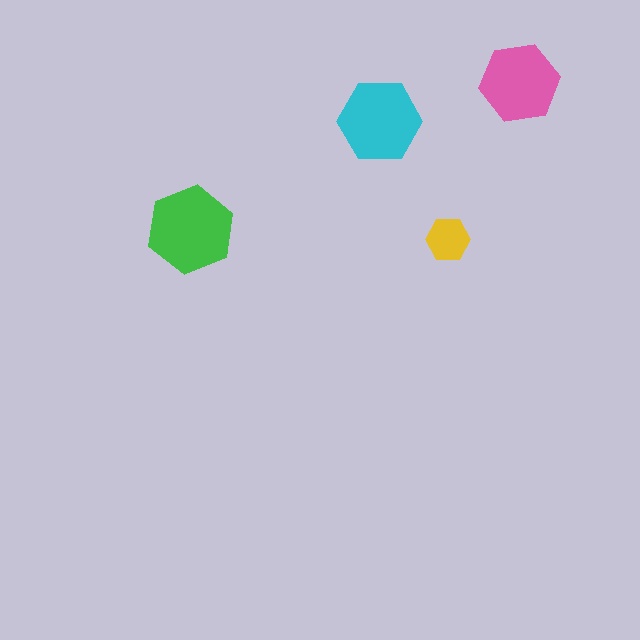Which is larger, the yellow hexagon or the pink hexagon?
The pink one.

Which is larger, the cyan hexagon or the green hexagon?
The green one.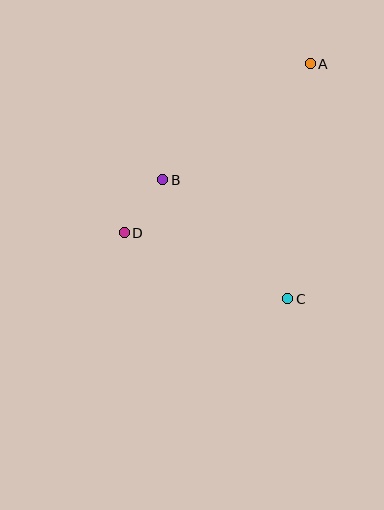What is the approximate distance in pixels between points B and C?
The distance between B and C is approximately 173 pixels.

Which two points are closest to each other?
Points B and D are closest to each other.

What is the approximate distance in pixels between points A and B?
The distance between A and B is approximately 188 pixels.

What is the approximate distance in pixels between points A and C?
The distance between A and C is approximately 236 pixels.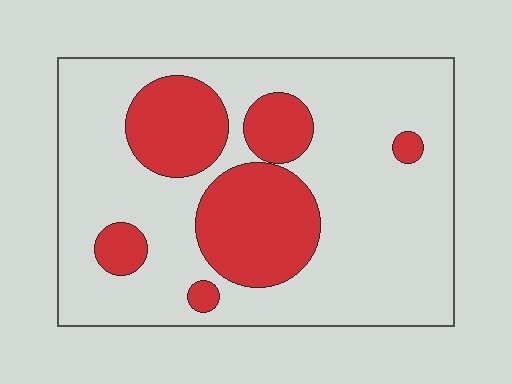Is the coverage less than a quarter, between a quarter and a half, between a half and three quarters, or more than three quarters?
Between a quarter and a half.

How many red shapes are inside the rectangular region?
6.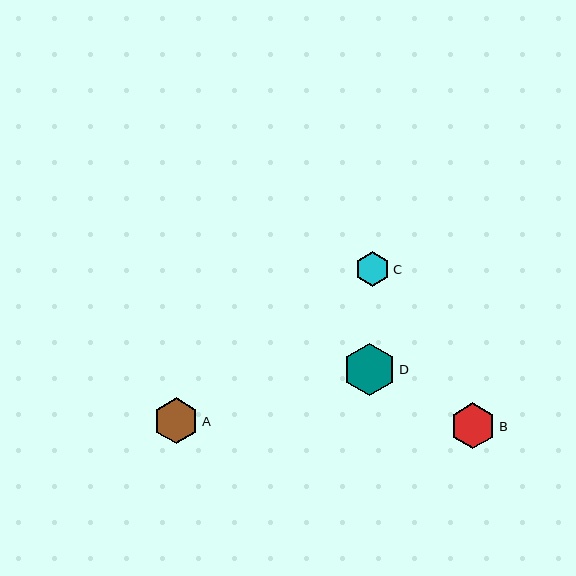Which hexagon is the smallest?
Hexagon C is the smallest with a size of approximately 34 pixels.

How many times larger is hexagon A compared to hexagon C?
Hexagon A is approximately 1.3 times the size of hexagon C.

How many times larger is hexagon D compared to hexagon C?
Hexagon D is approximately 1.5 times the size of hexagon C.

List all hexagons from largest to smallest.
From largest to smallest: D, A, B, C.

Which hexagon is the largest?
Hexagon D is the largest with a size of approximately 52 pixels.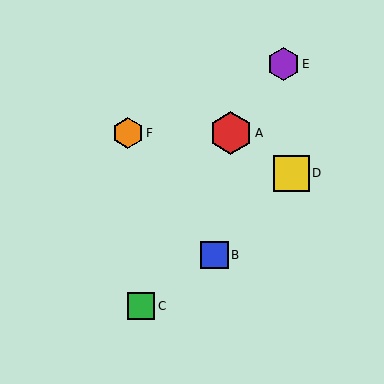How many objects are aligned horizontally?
2 objects (A, F) are aligned horizontally.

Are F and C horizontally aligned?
No, F is at y≈133 and C is at y≈306.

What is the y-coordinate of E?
Object E is at y≈64.